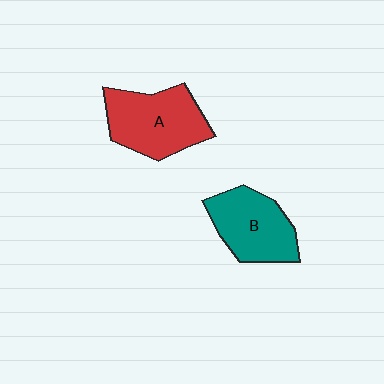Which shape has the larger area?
Shape A (red).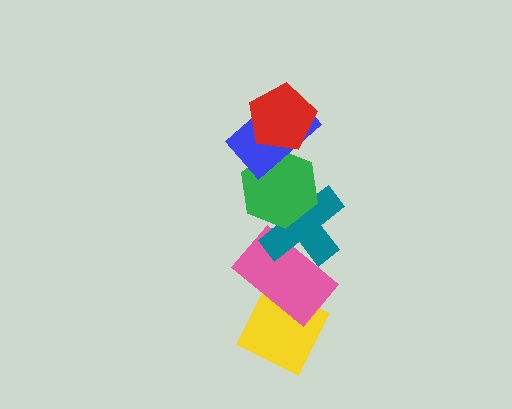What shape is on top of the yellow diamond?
The pink rectangle is on top of the yellow diamond.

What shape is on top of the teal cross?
The green hexagon is on top of the teal cross.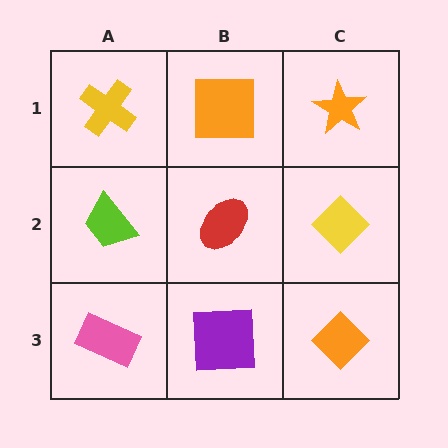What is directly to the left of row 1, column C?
An orange square.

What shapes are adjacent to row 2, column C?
An orange star (row 1, column C), an orange diamond (row 3, column C), a red ellipse (row 2, column B).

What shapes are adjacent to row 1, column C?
A yellow diamond (row 2, column C), an orange square (row 1, column B).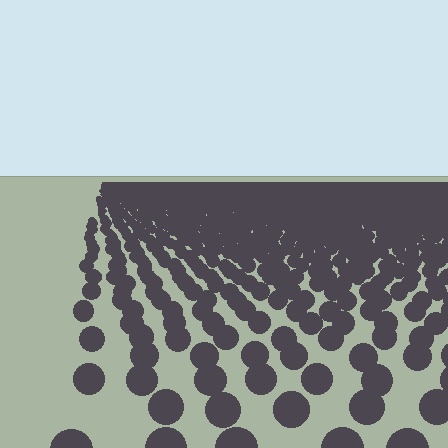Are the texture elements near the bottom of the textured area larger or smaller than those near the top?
Larger. Near the bottom, elements are closer to the viewer and appear at a bigger on-screen size.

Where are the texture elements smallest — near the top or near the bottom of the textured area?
Near the top.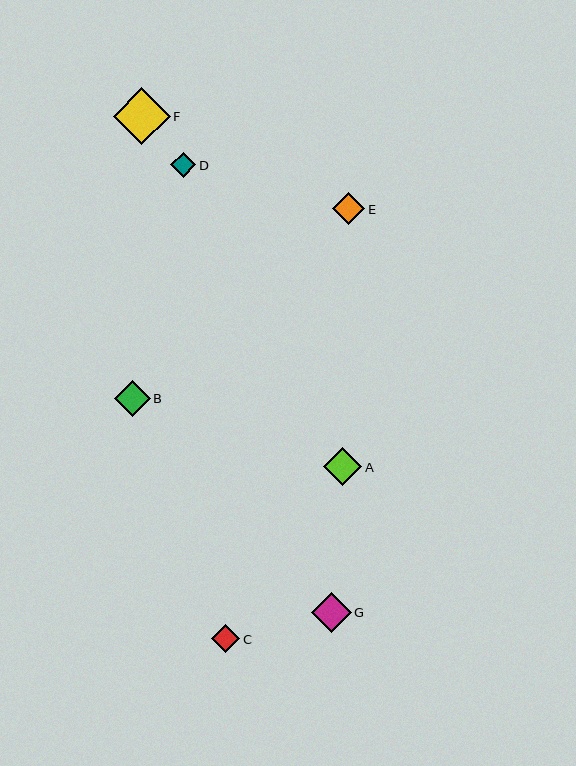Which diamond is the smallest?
Diamond D is the smallest with a size of approximately 25 pixels.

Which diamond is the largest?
Diamond F is the largest with a size of approximately 57 pixels.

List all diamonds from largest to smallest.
From largest to smallest: F, G, A, B, E, C, D.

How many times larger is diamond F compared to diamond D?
Diamond F is approximately 2.3 times the size of diamond D.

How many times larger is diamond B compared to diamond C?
Diamond B is approximately 1.3 times the size of diamond C.